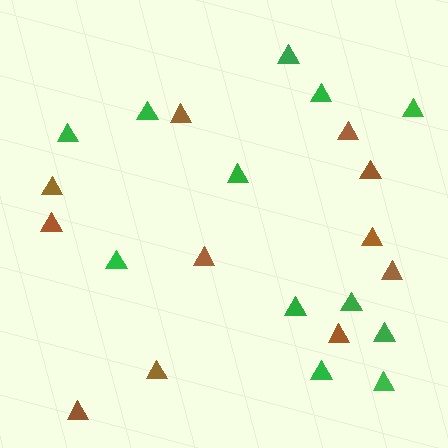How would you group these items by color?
There are 2 groups: one group of green triangles (12) and one group of brown triangles (11).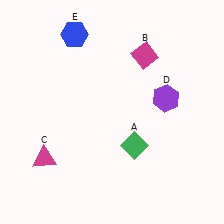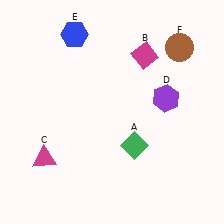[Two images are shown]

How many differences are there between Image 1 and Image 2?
There is 1 difference between the two images.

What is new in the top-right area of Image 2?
A brown circle (F) was added in the top-right area of Image 2.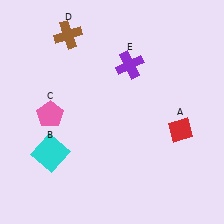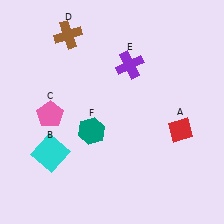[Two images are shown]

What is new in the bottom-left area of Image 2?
A teal hexagon (F) was added in the bottom-left area of Image 2.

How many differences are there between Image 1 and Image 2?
There is 1 difference between the two images.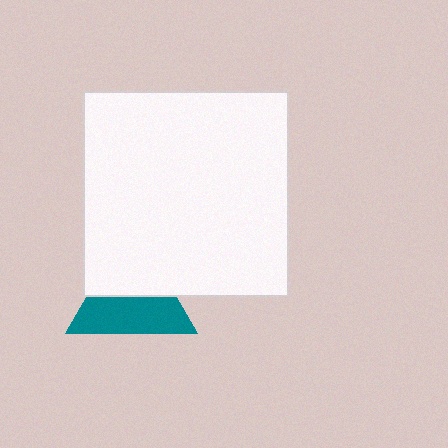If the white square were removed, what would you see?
You would see the complete teal triangle.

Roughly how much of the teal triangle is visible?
About half of it is visible (roughly 53%).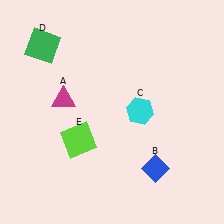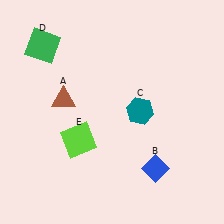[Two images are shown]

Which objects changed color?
A changed from magenta to brown. C changed from cyan to teal.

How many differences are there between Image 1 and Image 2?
There are 2 differences between the two images.